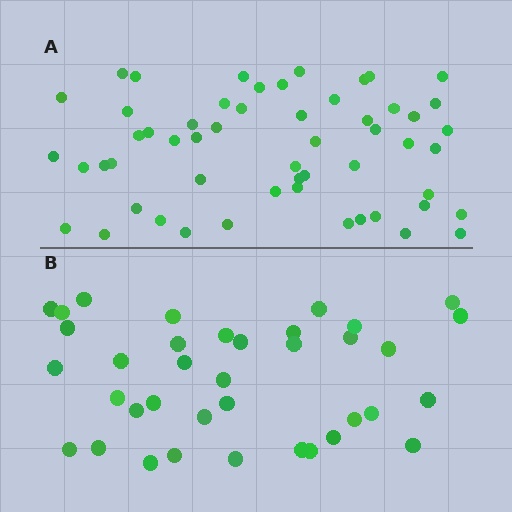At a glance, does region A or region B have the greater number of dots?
Region A (the top region) has more dots.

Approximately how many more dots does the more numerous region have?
Region A has approximately 20 more dots than region B.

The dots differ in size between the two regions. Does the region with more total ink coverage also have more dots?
No. Region B has more total ink coverage because its dots are larger, but region A actually contains more individual dots. Total area can be misleading — the number of items is what matters here.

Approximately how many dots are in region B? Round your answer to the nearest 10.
About 40 dots. (The exact count is 37, which rounds to 40.)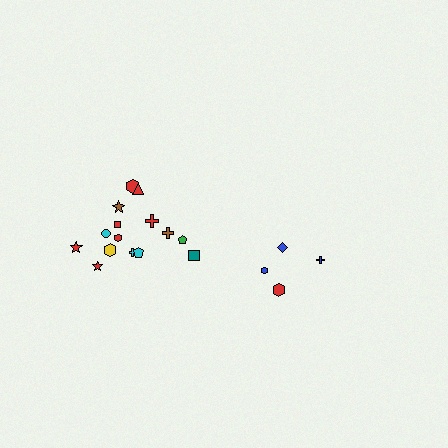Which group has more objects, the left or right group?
The left group.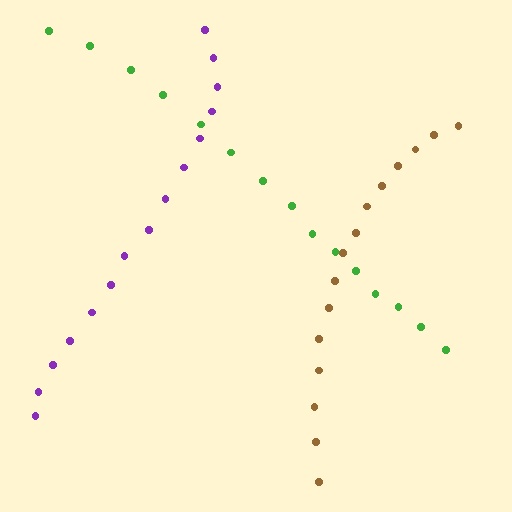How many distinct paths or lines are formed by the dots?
There are 3 distinct paths.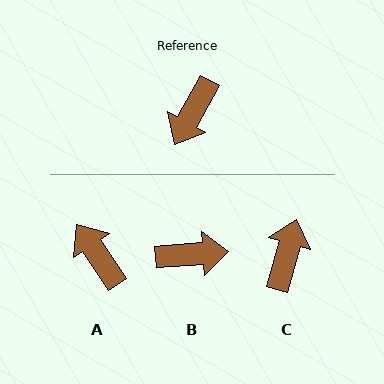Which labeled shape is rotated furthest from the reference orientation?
C, about 167 degrees away.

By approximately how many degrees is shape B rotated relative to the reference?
Approximately 123 degrees counter-clockwise.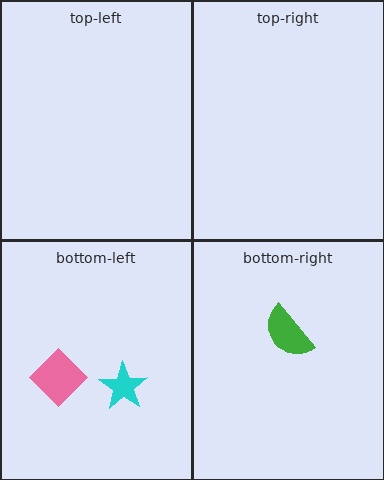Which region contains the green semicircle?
The bottom-right region.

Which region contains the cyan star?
The bottom-left region.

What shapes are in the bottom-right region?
The green semicircle.